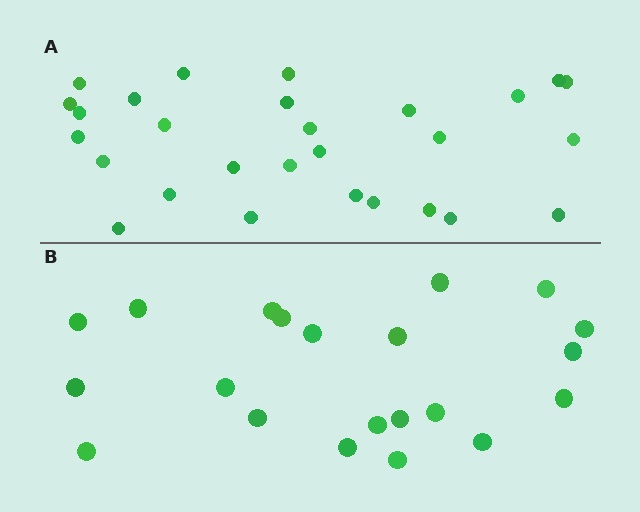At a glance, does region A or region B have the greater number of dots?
Region A (the top region) has more dots.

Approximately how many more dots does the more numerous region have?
Region A has roughly 8 or so more dots than region B.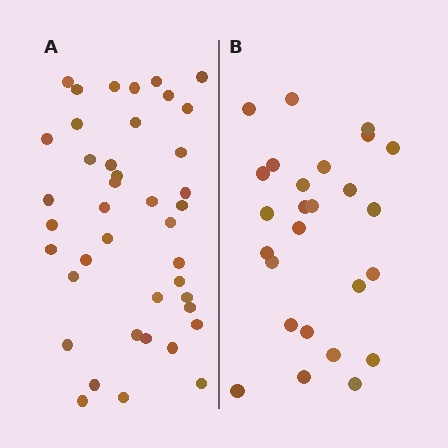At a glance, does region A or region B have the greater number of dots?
Region A (the left region) has more dots.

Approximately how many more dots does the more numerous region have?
Region A has approximately 15 more dots than region B.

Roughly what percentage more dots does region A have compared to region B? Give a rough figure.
About 60% more.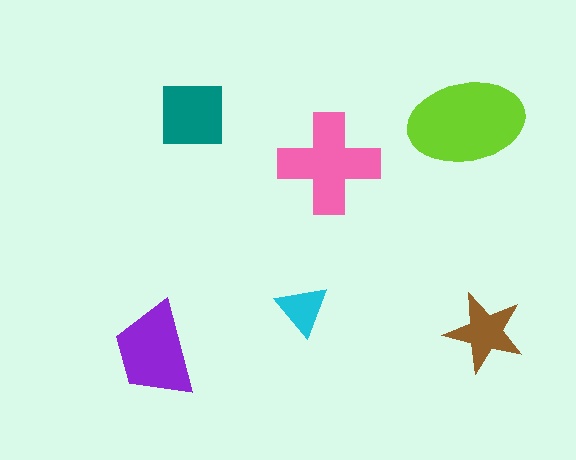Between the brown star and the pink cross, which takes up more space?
The pink cross.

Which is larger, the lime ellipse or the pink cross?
The lime ellipse.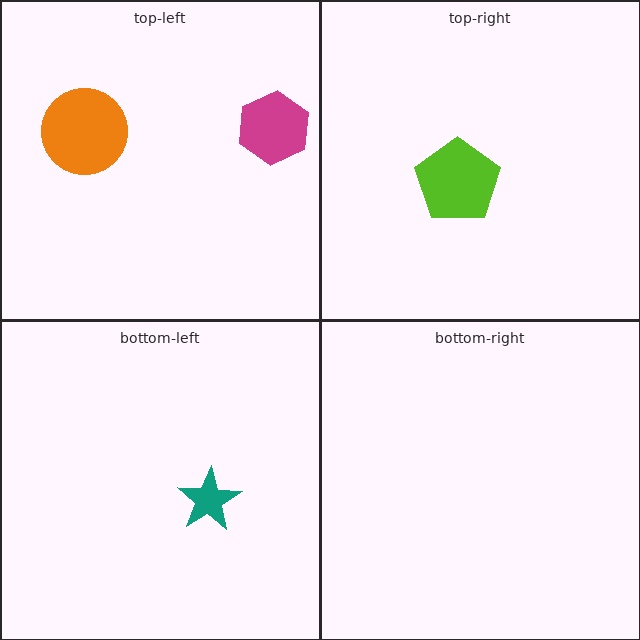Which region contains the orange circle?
The top-left region.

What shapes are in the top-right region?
The lime pentagon.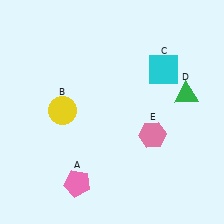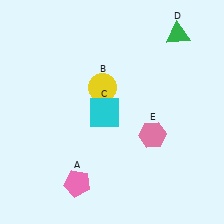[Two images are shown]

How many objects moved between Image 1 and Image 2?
3 objects moved between the two images.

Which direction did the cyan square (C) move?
The cyan square (C) moved left.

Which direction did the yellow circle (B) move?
The yellow circle (B) moved right.